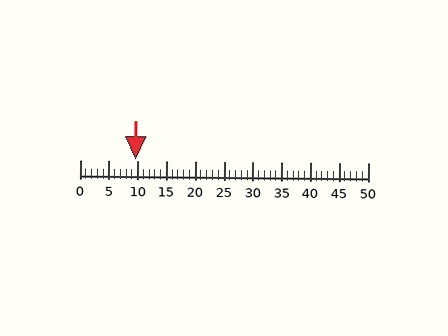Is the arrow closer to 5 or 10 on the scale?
The arrow is closer to 10.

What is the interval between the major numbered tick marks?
The major tick marks are spaced 5 units apart.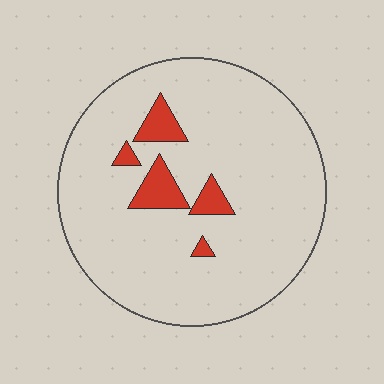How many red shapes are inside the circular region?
5.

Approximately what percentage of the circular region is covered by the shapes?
Approximately 10%.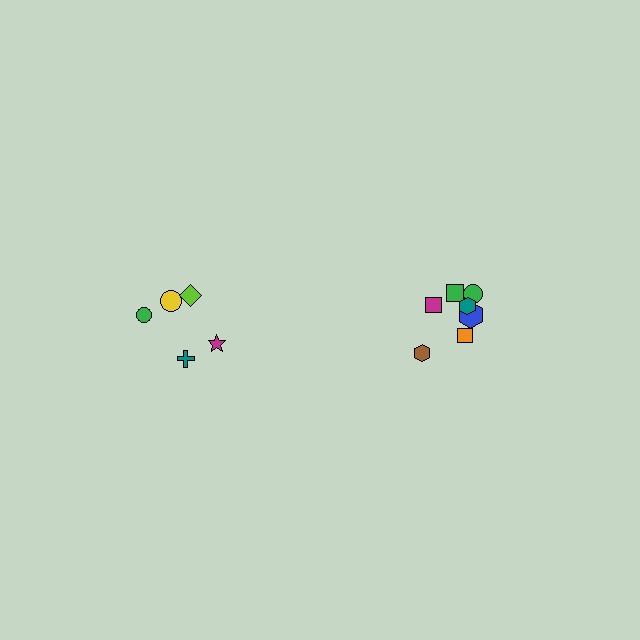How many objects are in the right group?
There are 7 objects.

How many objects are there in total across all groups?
There are 12 objects.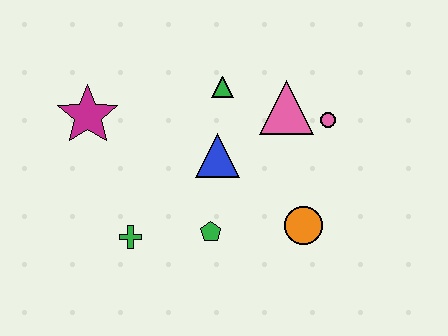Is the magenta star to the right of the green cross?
No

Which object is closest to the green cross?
The green pentagon is closest to the green cross.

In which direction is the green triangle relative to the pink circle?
The green triangle is to the left of the pink circle.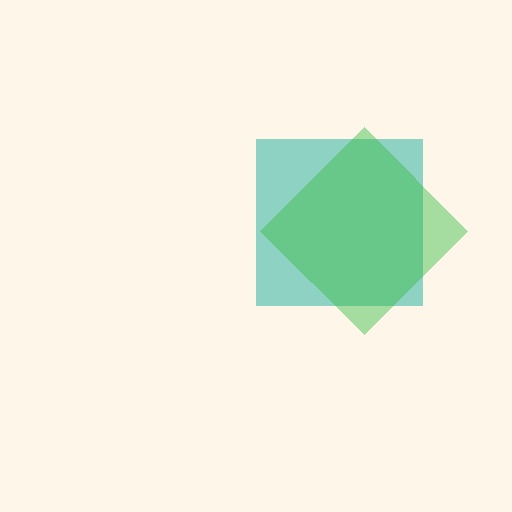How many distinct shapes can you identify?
There are 2 distinct shapes: a teal square, a green diamond.